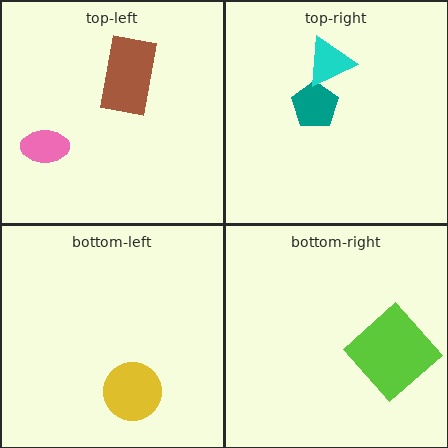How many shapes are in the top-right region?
2.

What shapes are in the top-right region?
The teal pentagon, the cyan triangle.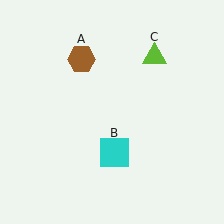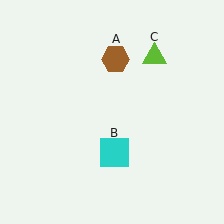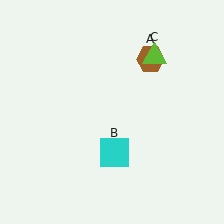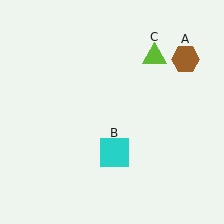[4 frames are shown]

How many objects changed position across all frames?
1 object changed position: brown hexagon (object A).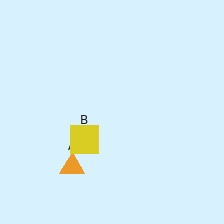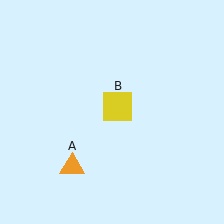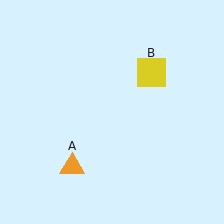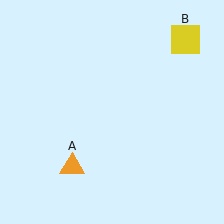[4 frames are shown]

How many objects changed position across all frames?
1 object changed position: yellow square (object B).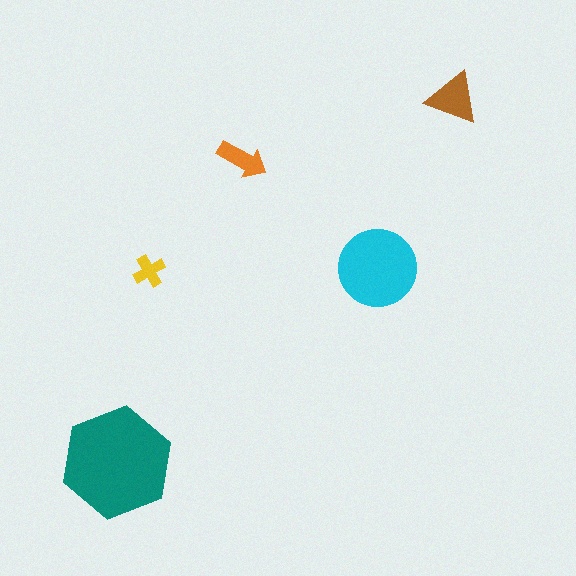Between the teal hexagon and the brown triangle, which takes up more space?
The teal hexagon.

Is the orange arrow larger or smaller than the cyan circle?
Smaller.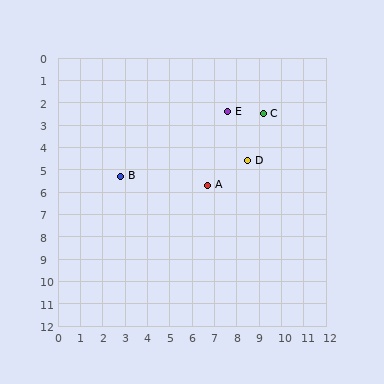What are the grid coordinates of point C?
Point C is at approximately (9.2, 2.5).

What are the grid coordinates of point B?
Point B is at approximately (2.8, 5.3).